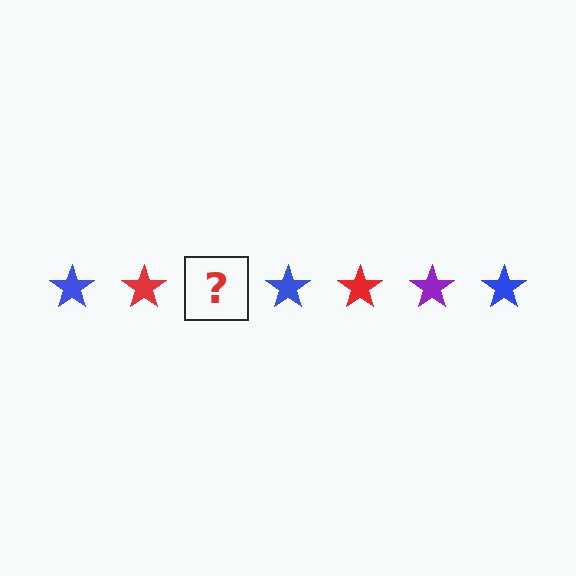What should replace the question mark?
The question mark should be replaced with a purple star.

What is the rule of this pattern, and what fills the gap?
The rule is that the pattern cycles through blue, red, purple stars. The gap should be filled with a purple star.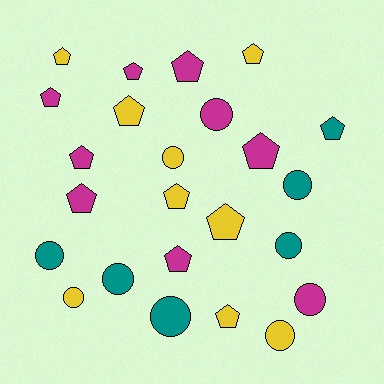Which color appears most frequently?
Magenta, with 9 objects.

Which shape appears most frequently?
Pentagon, with 14 objects.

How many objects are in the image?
There are 24 objects.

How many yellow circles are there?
There are 3 yellow circles.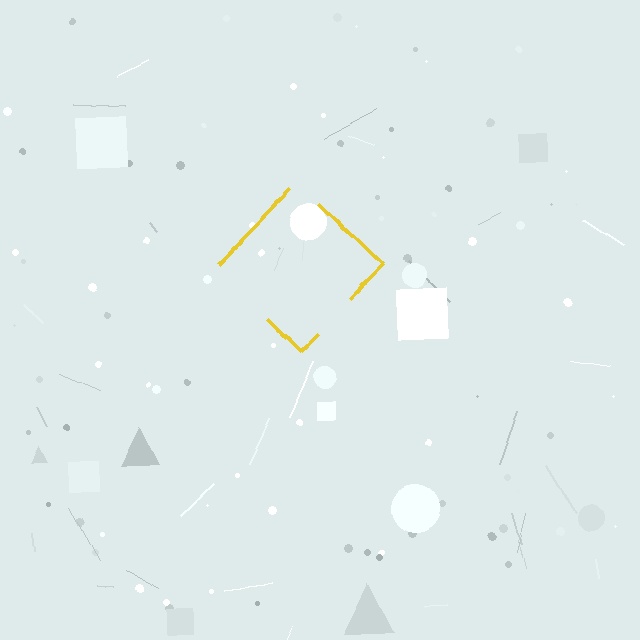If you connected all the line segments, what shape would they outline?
They would outline a diamond.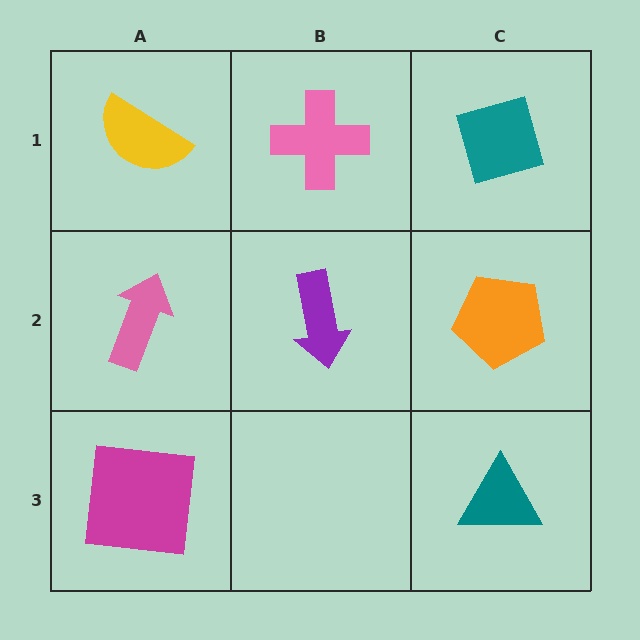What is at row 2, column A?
A pink arrow.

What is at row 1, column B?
A pink cross.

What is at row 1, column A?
A yellow semicircle.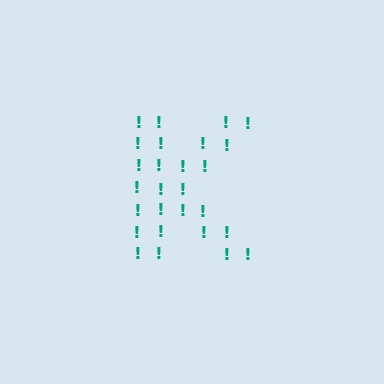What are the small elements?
The small elements are exclamation marks.